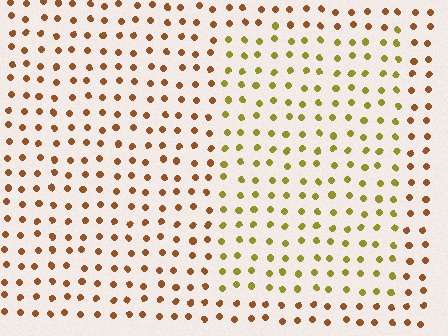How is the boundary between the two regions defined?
The boundary is defined purely by a slight shift in hue (about 35 degrees). Spacing, size, and orientation are identical on both sides.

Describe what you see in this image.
The image is filled with small brown elements in a uniform arrangement. A rectangle-shaped region is visible where the elements are tinted to a slightly different hue, forming a subtle color boundary.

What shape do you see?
I see a rectangle.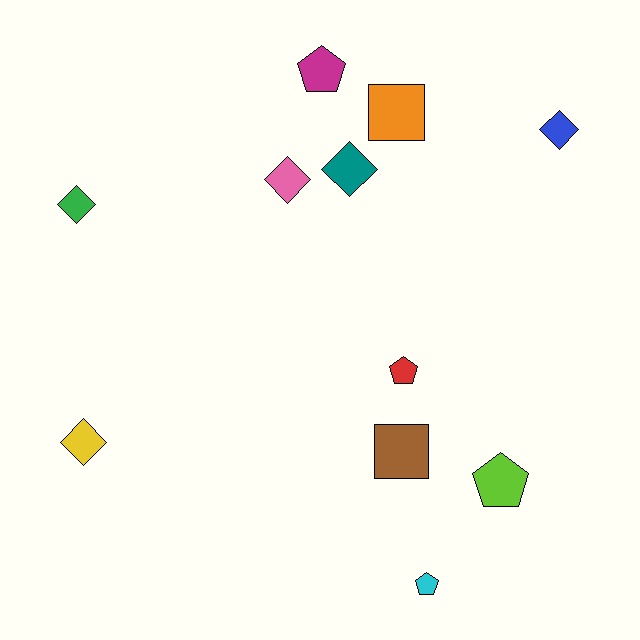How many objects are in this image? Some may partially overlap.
There are 11 objects.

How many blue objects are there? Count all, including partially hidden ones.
There is 1 blue object.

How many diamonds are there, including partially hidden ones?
There are 5 diamonds.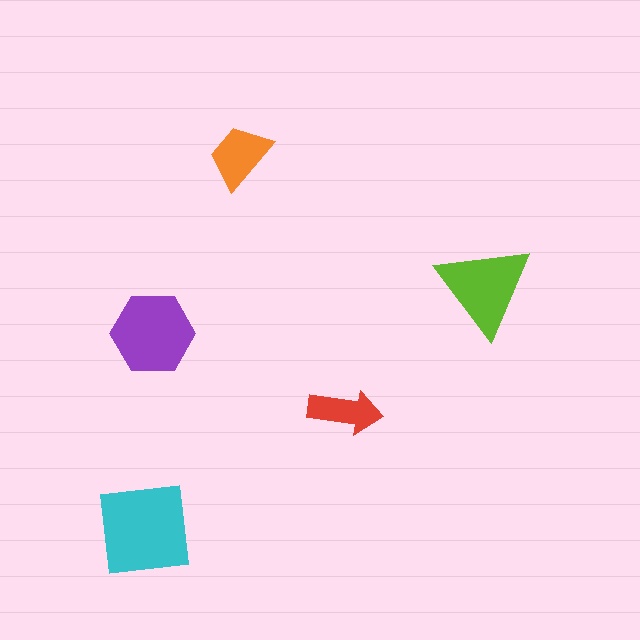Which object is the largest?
The cyan square.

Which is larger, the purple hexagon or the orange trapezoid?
The purple hexagon.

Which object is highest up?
The orange trapezoid is topmost.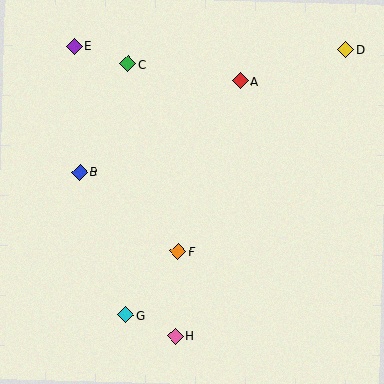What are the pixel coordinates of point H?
Point H is at (175, 336).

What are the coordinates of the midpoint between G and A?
The midpoint between G and A is at (183, 198).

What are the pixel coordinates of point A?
Point A is at (240, 81).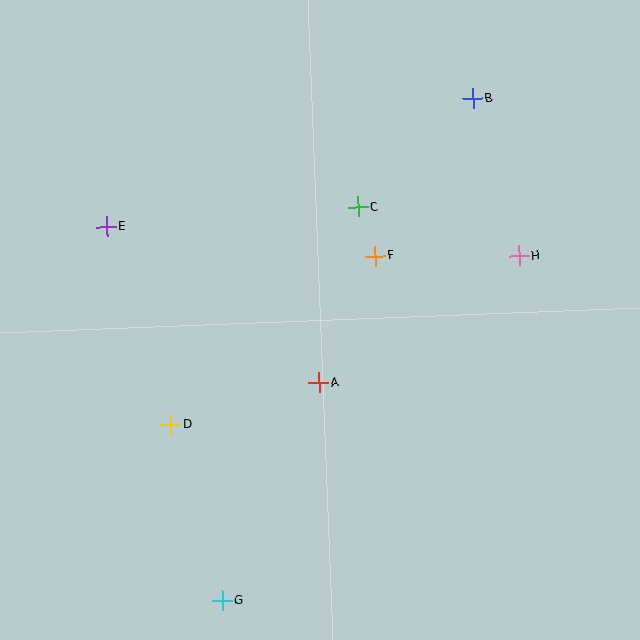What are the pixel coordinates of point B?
Point B is at (473, 99).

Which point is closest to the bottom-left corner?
Point G is closest to the bottom-left corner.